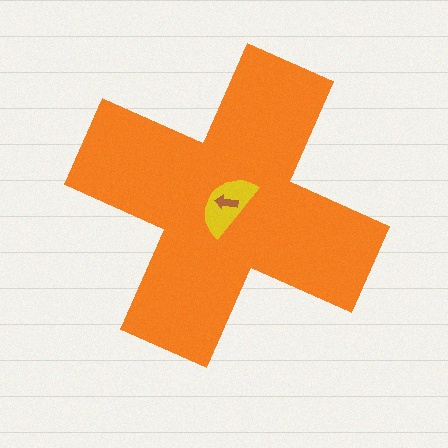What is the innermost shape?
The brown arrow.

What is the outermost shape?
The orange cross.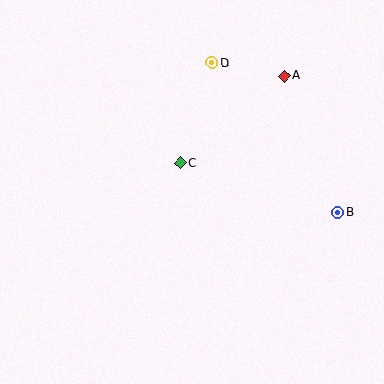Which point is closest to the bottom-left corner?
Point C is closest to the bottom-left corner.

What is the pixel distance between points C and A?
The distance between C and A is 135 pixels.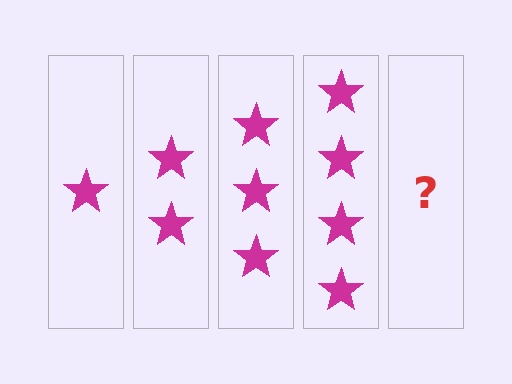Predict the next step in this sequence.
The next step is 5 stars.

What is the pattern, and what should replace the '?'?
The pattern is that each step adds one more star. The '?' should be 5 stars.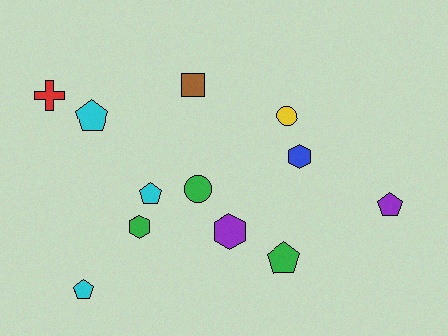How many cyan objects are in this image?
There are 3 cyan objects.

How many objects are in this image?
There are 12 objects.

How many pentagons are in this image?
There are 5 pentagons.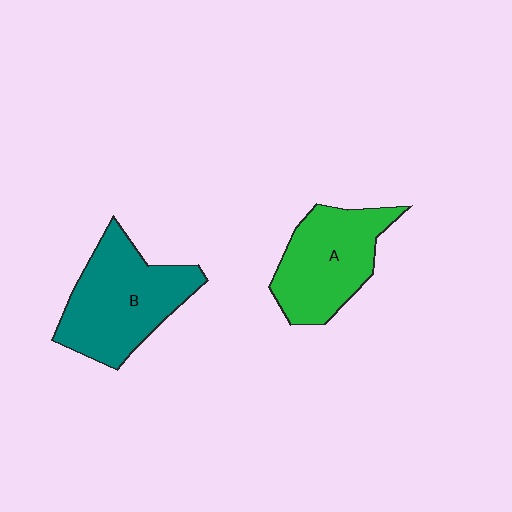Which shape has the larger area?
Shape B (teal).